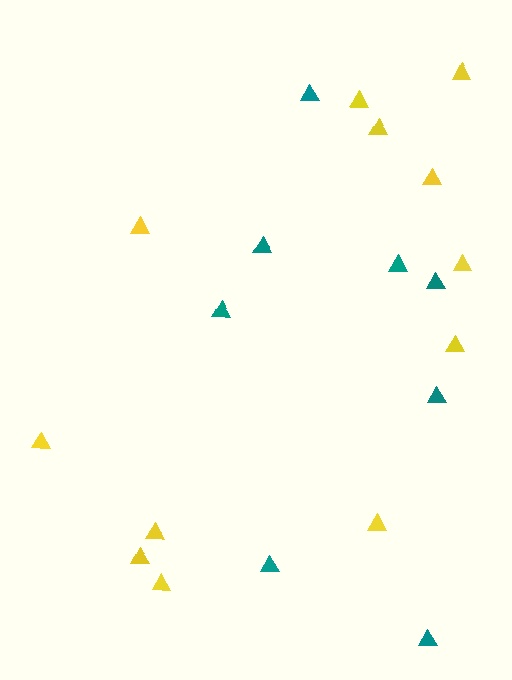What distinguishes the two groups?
There are 2 groups: one group of yellow triangles (12) and one group of teal triangles (8).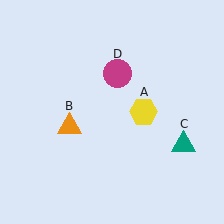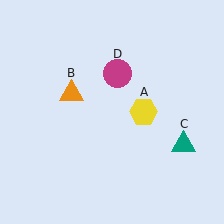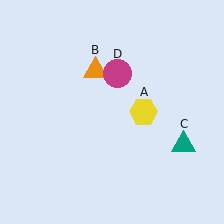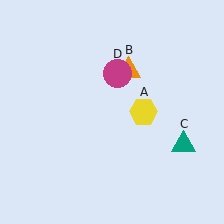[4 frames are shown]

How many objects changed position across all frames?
1 object changed position: orange triangle (object B).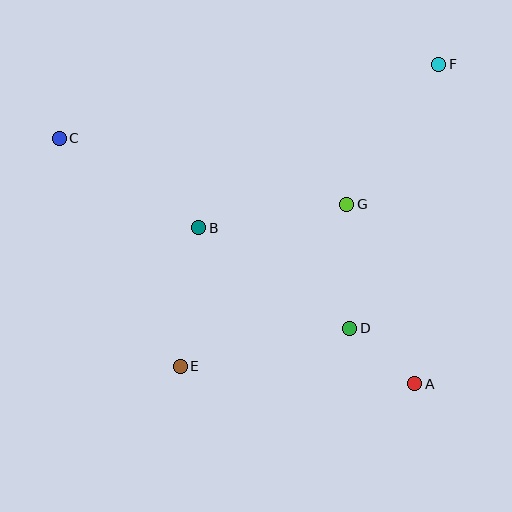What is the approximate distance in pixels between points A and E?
The distance between A and E is approximately 235 pixels.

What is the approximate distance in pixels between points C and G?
The distance between C and G is approximately 295 pixels.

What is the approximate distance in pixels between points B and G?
The distance between B and G is approximately 150 pixels.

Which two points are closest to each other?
Points A and D are closest to each other.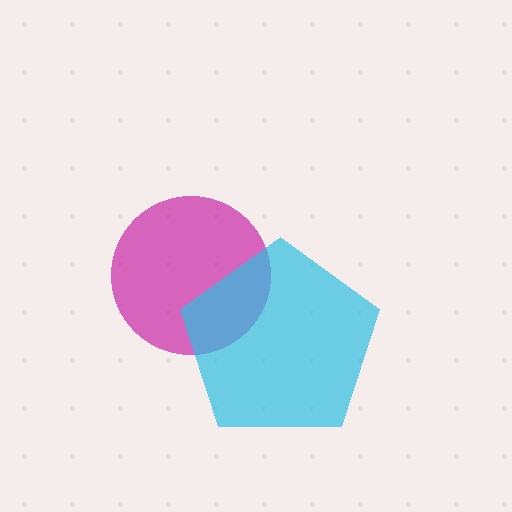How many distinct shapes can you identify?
There are 2 distinct shapes: a magenta circle, a cyan pentagon.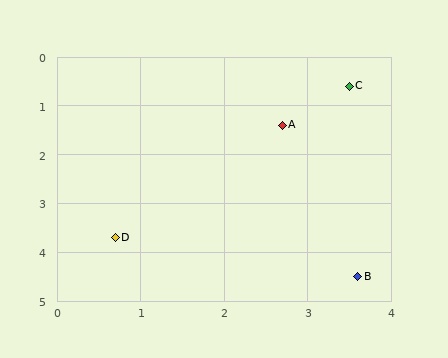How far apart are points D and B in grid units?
Points D and B are about 3.0 grid units apart.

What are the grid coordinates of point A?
Point A is at approximately (2.7, 1.4).